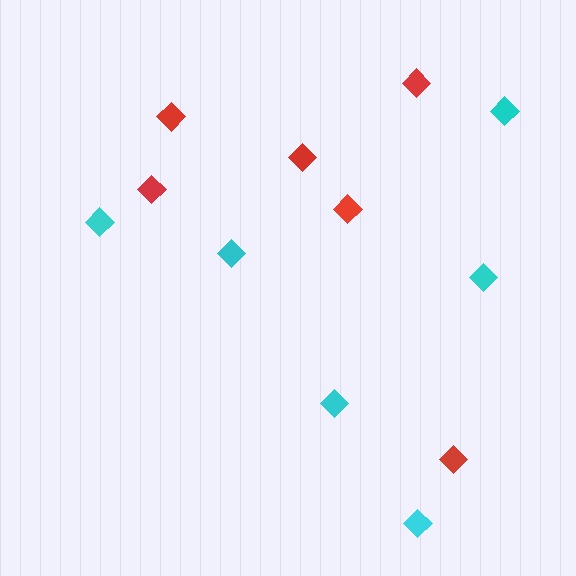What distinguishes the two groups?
There are 2 groups: one group of red diamonds (6) and one group of cyan diamonds (6).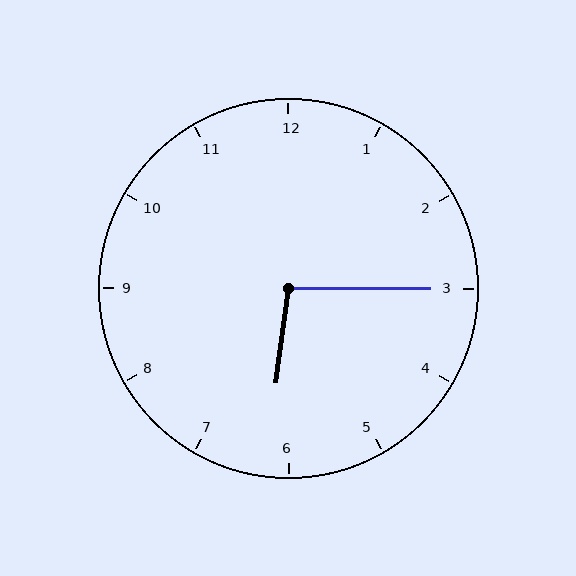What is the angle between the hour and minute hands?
Approximately 98 degrees.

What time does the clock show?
6:15.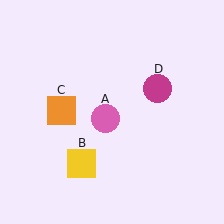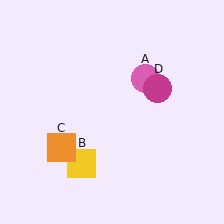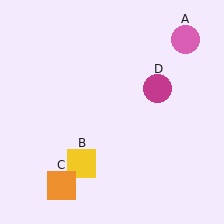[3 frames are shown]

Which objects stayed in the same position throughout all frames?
Yellow square (object B) and magenta circle (object D) remained stationary.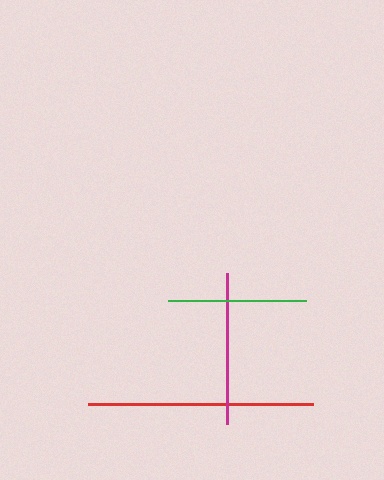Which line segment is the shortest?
The green line is the shortest at approximately 137 pixels.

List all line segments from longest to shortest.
From longest to shortest: red, magenta, green.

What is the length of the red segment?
The red segment is approximately 224 pixels long.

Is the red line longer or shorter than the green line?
The red line is longer than the green line.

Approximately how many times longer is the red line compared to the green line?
The red line is approximately 1.6 times the length of the green line.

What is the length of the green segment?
The green segment is approximately 137 pixels long.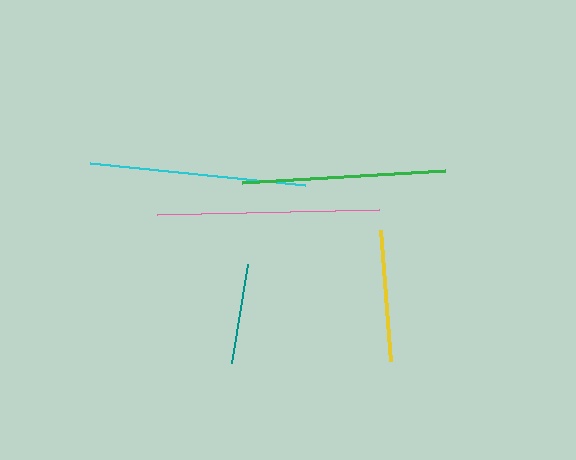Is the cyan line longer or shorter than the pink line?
The pink line is longer than the cyan line.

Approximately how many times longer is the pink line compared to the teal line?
The pink line is approximately 2.2 times the length of the teal line.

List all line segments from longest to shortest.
From longest to shortest: pink, cyan, green, yellow, teal.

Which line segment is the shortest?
The teal line is the shortest at approximately 99 pixels.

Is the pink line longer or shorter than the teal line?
The pink line is longer than the teal line.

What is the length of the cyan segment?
The cyan segment is approximately 217 pixels long.